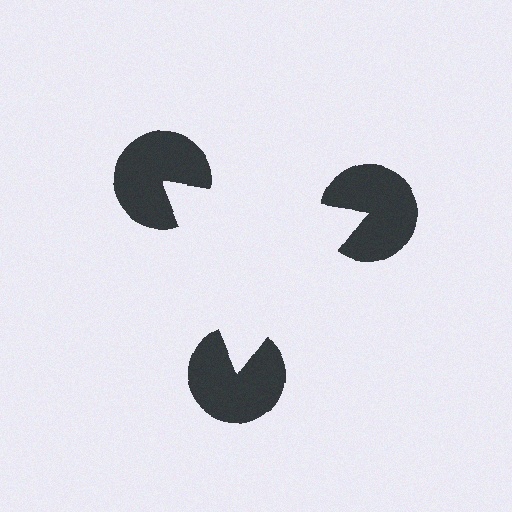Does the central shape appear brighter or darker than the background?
It typically appears slightly brighter than the background, even though no actual brightness change is drawn.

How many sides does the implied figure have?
3 sides.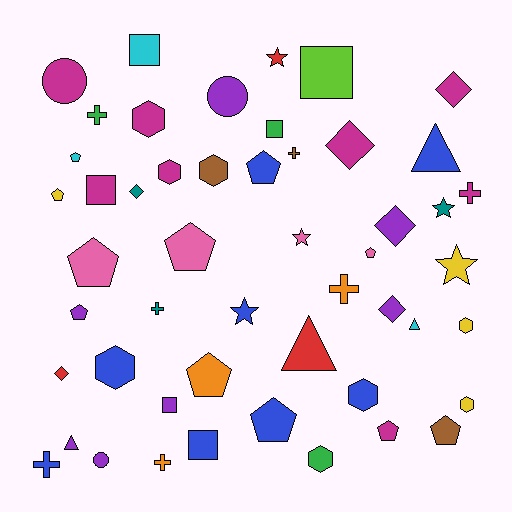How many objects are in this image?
There are 50 objects.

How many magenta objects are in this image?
There are 8 magenta objects.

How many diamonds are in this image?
There are 6 diamonds.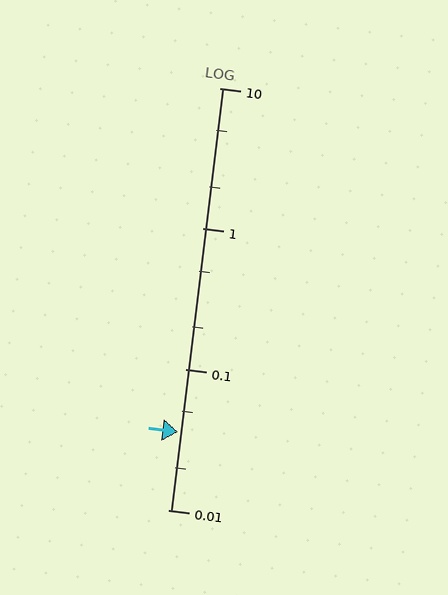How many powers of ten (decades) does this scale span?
The scale spans 3 decades, from 0.01 to 10.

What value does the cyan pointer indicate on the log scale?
The pointer indicates approximately 0.036.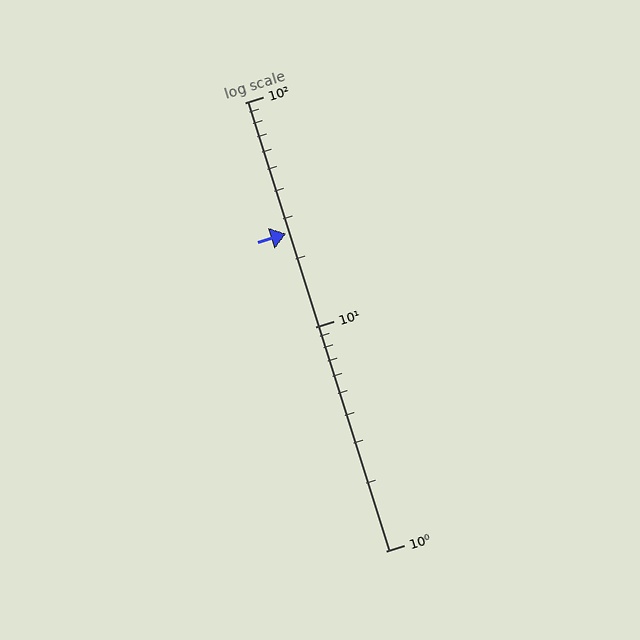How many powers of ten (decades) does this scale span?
The scale spans 2 decades, from 1 to 100.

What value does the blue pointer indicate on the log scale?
The pointer indicates approximately 26.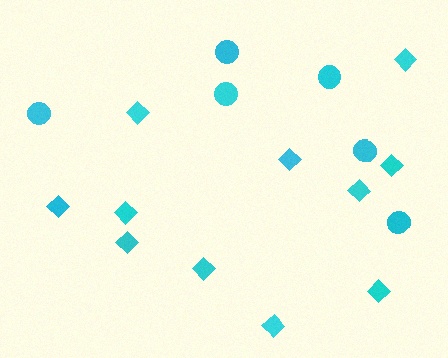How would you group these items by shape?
There are 2 groups: one group of circles (6) and one group of diamonds (11).